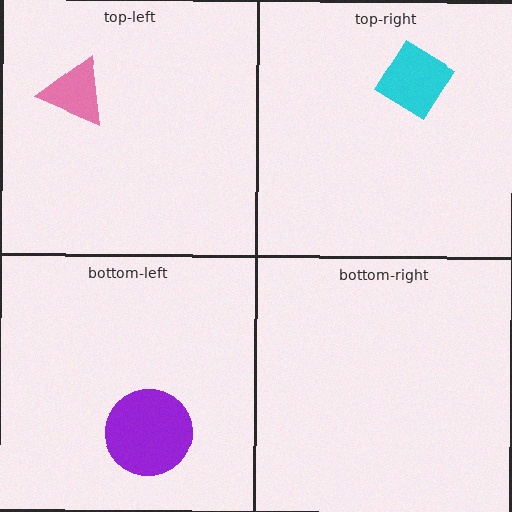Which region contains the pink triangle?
The top-left region.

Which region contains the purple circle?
The bottom-left region.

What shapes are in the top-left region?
The pink triangle.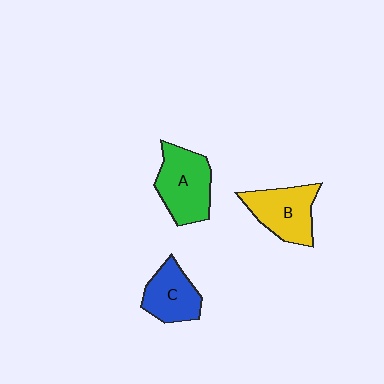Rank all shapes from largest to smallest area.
From largest to smallest: A (green), B (yellow), C (blue).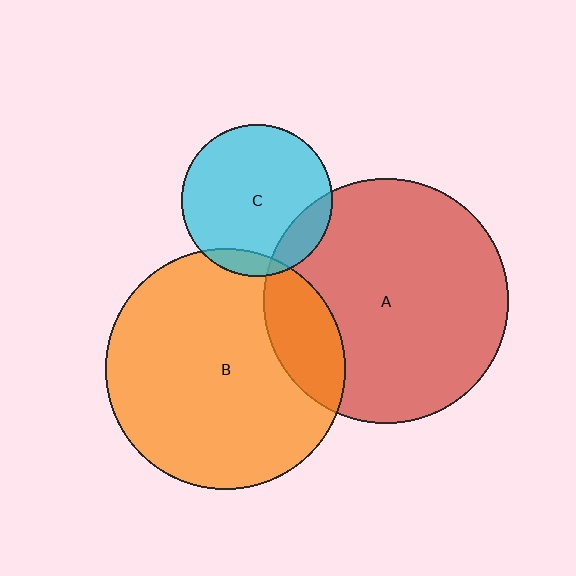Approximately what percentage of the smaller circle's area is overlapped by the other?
Approximately 10%.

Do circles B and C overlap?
Yes.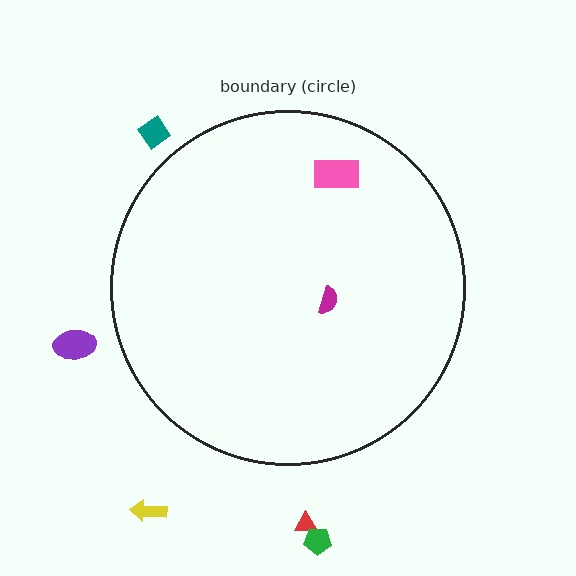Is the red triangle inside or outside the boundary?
Outside.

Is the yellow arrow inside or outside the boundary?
Outside.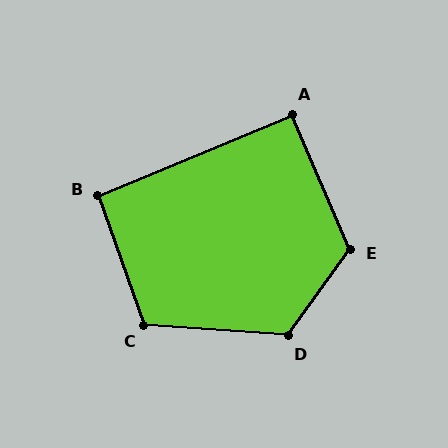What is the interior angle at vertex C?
Approximately 113 degrees (obtuse).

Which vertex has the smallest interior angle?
A, at approximately 91 degrees.